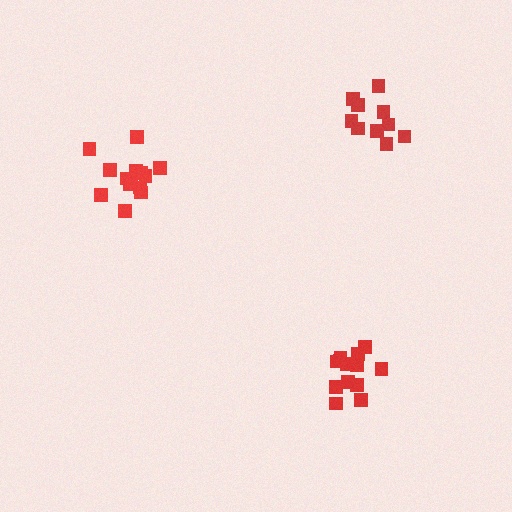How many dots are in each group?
Group 1: 13 dots, Group 2: 10 dots, Group 3: 14 dots (37 total).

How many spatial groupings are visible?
There are 3 spatial groupings.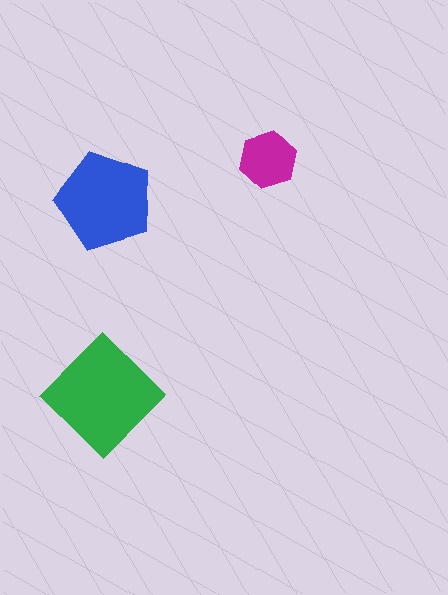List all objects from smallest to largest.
The magenta hexagon, the blue pentagon, the green diamond.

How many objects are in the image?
There are 3 objects in the image.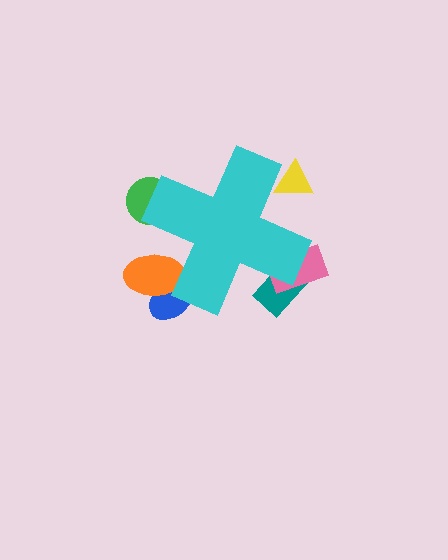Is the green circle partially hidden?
Yes, the green circle is partially hidden behind the cyan cross.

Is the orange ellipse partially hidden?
Yes, the orange ellipse is partially hidden behind the cyan cross.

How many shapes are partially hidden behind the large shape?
6 shapes are partially hidden.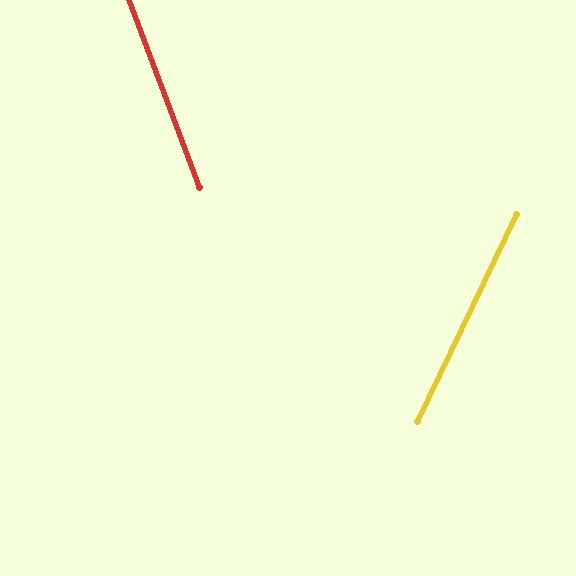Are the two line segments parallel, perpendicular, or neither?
Neither parallel nor perpendicular — they differ by about 46°.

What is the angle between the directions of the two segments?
Approximately 46 degrees.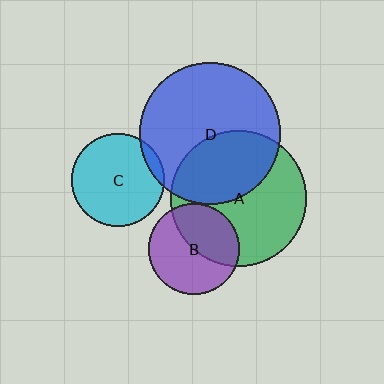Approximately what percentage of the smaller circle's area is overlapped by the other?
Approximately 5%.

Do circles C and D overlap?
Yes.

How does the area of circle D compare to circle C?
Approximately 2.3 times.